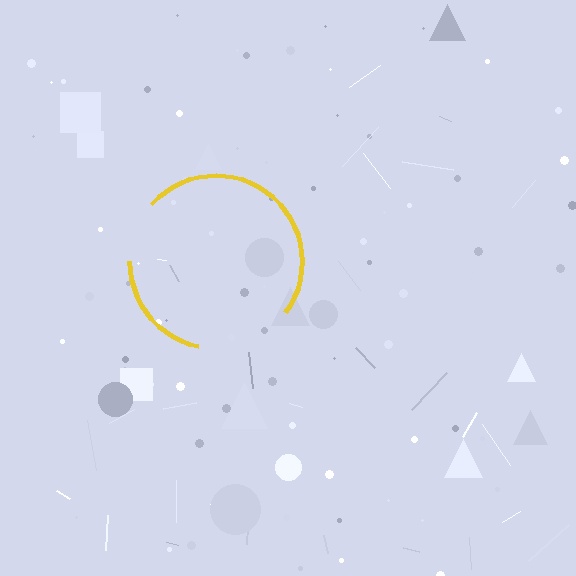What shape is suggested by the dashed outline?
The dashed outline suggests a circle.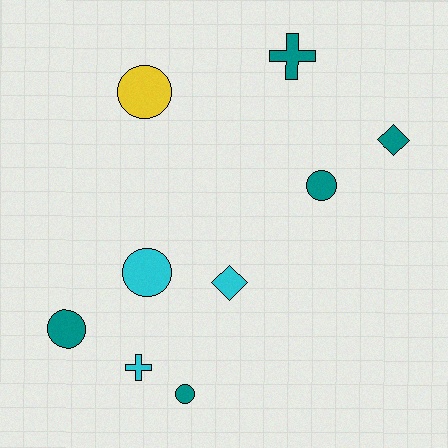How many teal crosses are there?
There is 1 teal cross.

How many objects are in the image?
There are 9 objects.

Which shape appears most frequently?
Circle, with 5 objects.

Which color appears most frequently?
Teal, with 5 objects.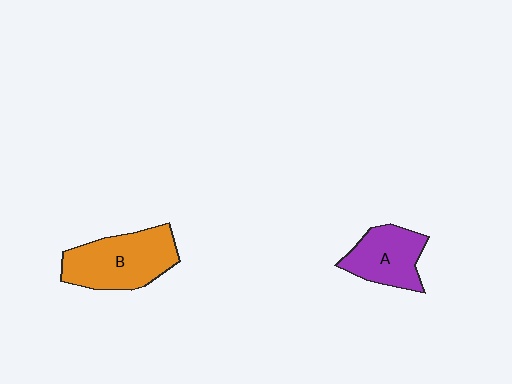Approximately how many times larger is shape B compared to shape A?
Approximately 1.4 times.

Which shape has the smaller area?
Shape A (purple).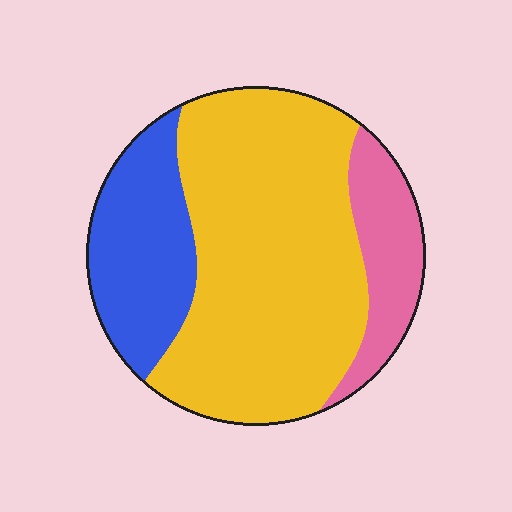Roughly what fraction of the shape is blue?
Blue takes up about one quarter (1/4) of the shape.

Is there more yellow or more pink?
Yellow.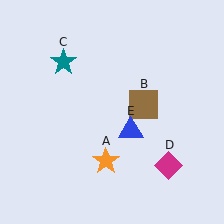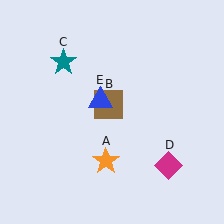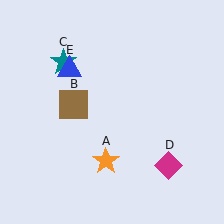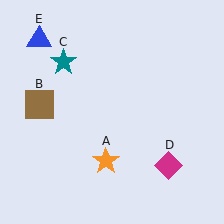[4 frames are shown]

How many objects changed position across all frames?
2 objects changed position: brown square (object B), blue triangle (object E).